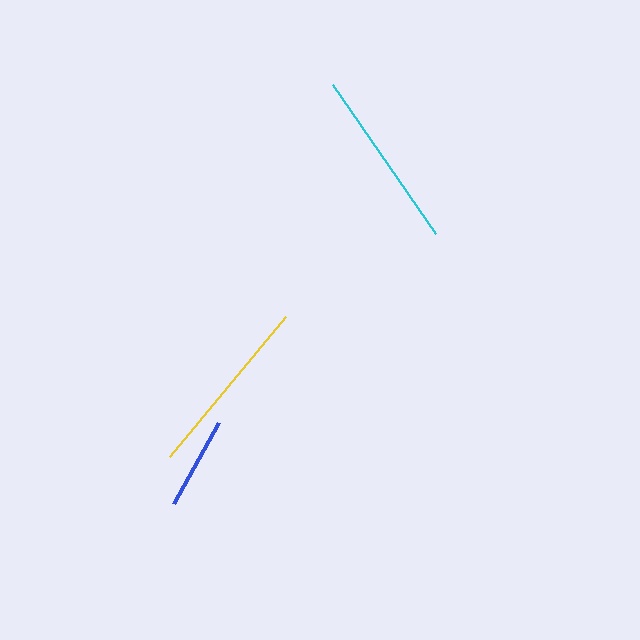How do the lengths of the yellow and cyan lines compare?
The yellow and cyan lines are approximately the same length.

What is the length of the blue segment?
The blue segment is approximately 92 pixels long.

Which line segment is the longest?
The yellow line is the longest at approximately 183 pixels.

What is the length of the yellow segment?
The yellow segment is approximately 183 pixels long.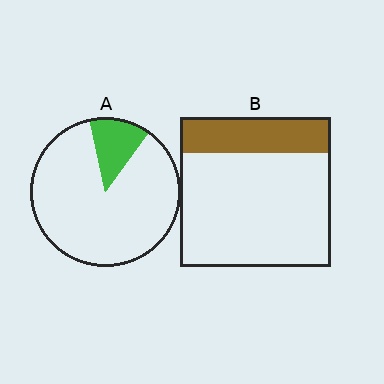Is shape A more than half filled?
No.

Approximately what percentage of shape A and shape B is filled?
A is approximately 15% and B is approximately 25%.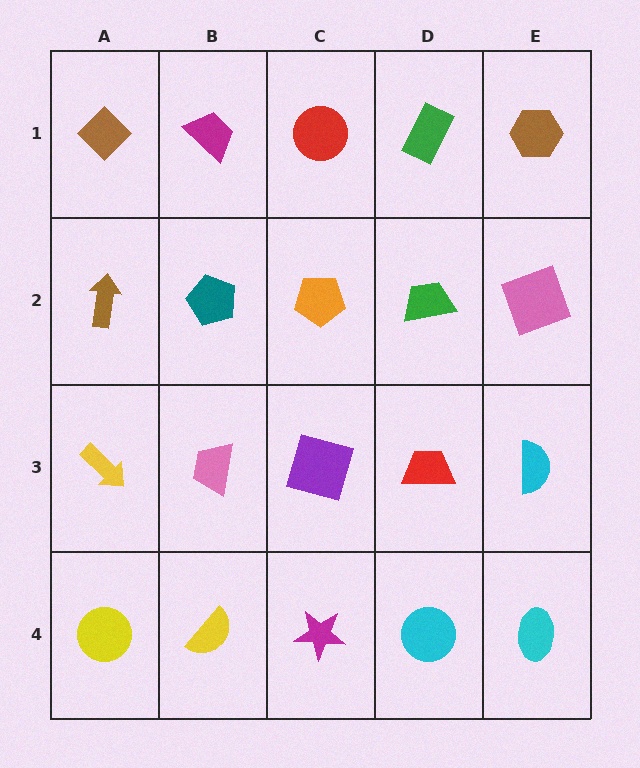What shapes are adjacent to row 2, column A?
A brown diamond (row 1, column A), a yellow arrow (row 3, column A), a teal pentagon (row 2, column B).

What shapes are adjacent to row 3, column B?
A teal pentagon (row 2, column B), a yellow semicircle (row 4, column B), a yellow arrow (row 3, column A), a purple square (row 3, column C).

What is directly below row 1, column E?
A pink square.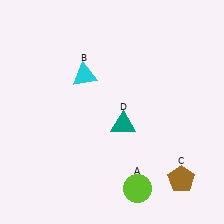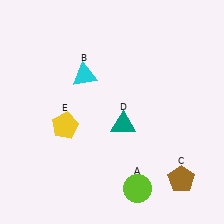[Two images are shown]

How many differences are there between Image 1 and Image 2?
There is 1 difference between the two images.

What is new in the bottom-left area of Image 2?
A yellow pentagon (E) was added in the bottom-left area of Image 2.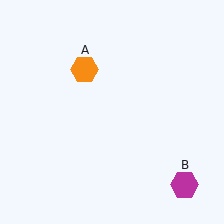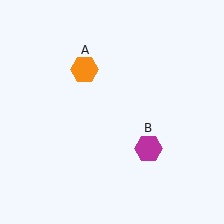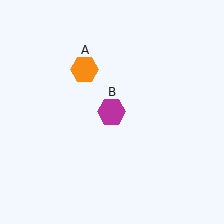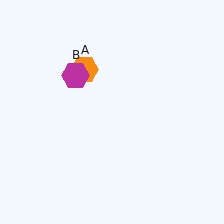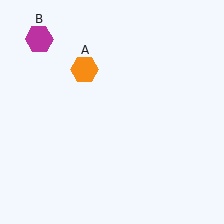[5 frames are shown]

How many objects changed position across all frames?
1 object changed position: magenta hexagon (object B).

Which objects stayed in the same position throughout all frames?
Orange hexagon (object A) remained stationary.